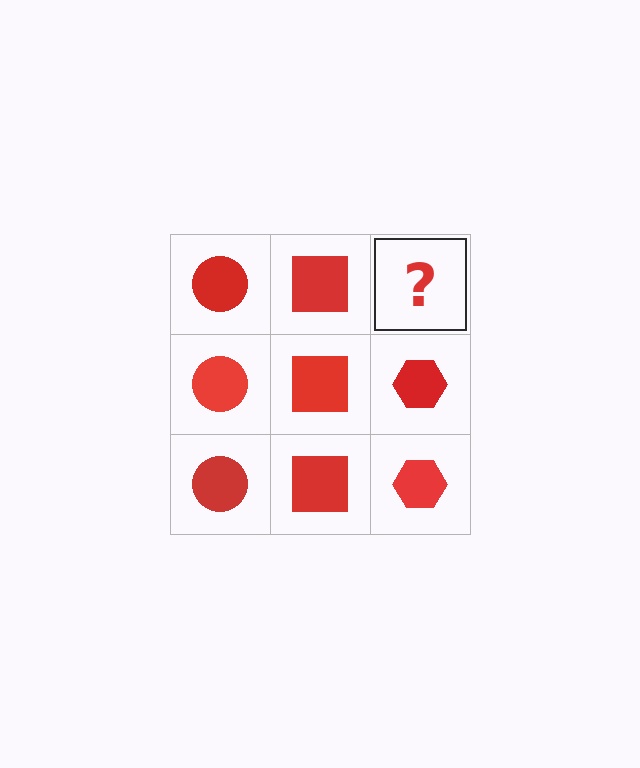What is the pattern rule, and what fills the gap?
The rule is that each column has a consistent shape. The gap should be filled with a red hexagon.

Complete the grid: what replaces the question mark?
The question mark should be replaced with a red hexagon.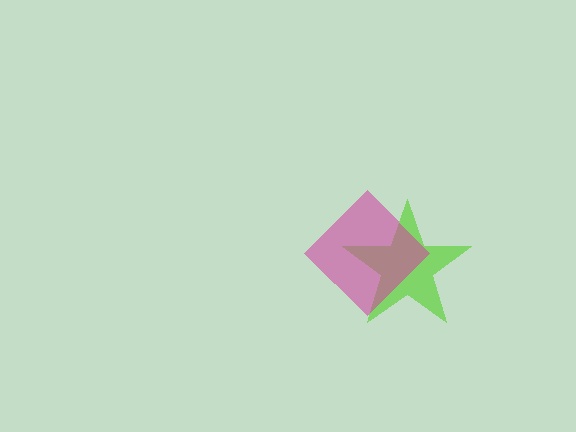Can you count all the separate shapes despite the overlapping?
Yes, there are 2 separate shapes.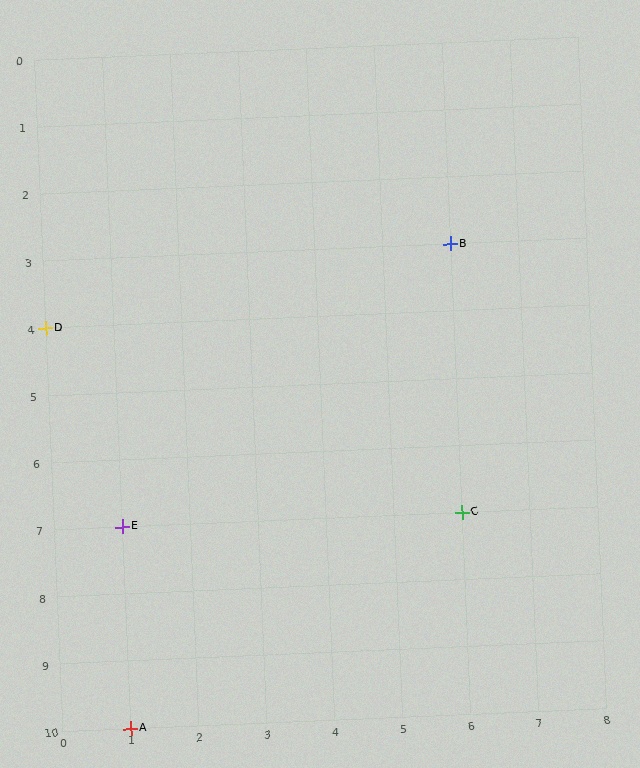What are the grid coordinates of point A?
Point A is at grid coordinates (1, 10).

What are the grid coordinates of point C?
Point C is at grid coordinates (6, 7).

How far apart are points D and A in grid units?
Points D and A are 1 column and 6 rows apart (about 6.1 grid units diagonally).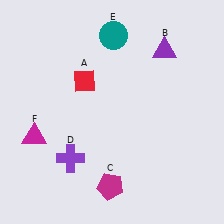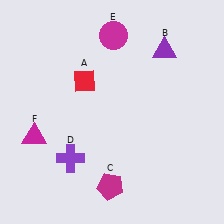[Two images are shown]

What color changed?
The circle (E) changed from teal in Image 1 to magenta in Image 2.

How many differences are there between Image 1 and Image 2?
There is 1 difference between the two images.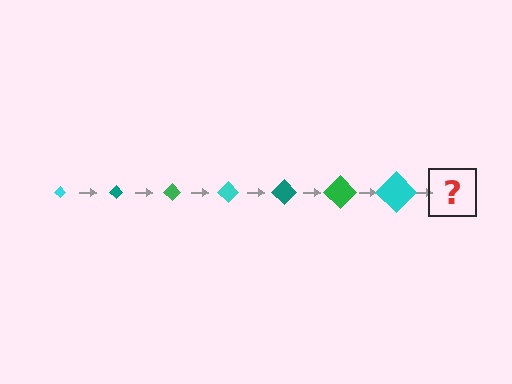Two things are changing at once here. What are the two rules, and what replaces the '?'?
The two rules are that the diamond grows larger each step and the color cycles through cyan, teal, and green. The '?' should be a teal diamond, larger than the previous one.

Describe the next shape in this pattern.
It should be a teal diamond, larger than the previous one.